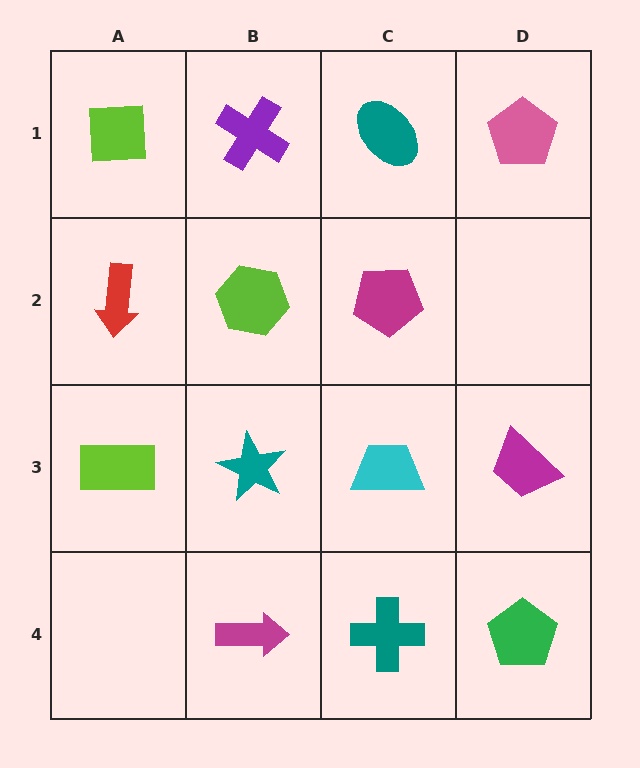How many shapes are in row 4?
3 shapes.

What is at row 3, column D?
A magenta trapezoid.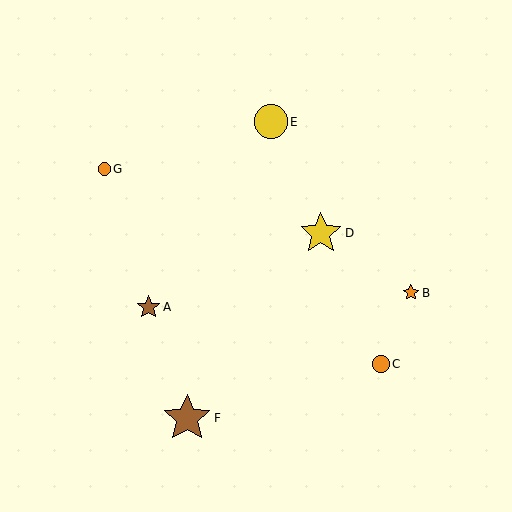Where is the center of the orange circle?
The center of the orange circle is at (104, 169).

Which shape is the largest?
The brown star (labeled F) is the largest.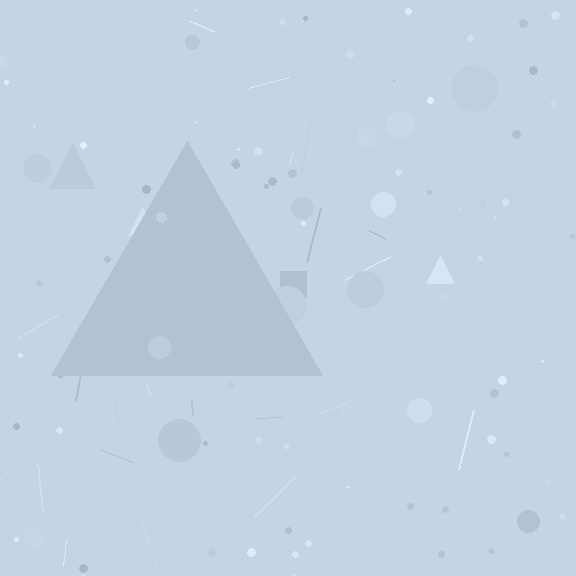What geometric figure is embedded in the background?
A triangle is embedded in the background.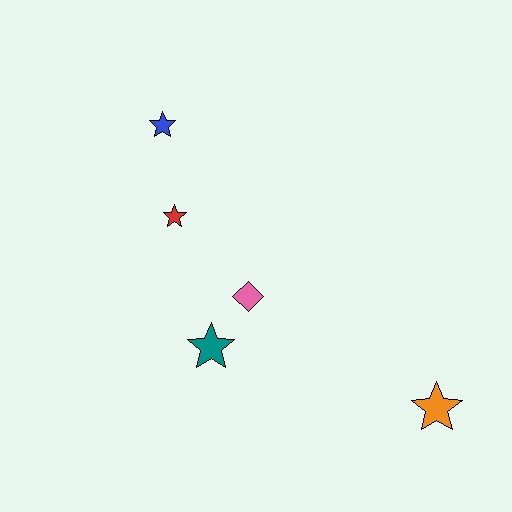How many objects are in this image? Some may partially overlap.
There are 5 objects.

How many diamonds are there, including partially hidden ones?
There is 1 diamond.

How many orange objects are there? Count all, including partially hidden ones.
There is 1 orange object.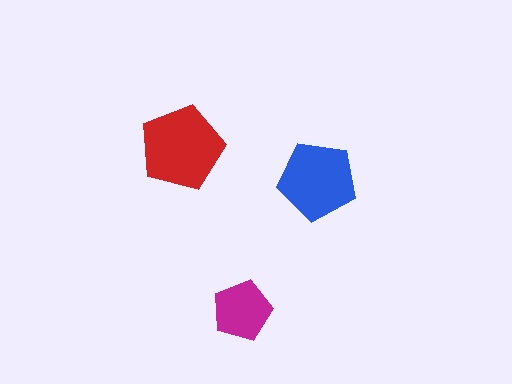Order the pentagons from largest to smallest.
the red one, the blue one, the magenta one.